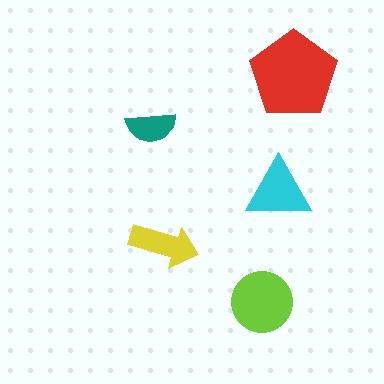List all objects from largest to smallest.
The red pentagon, the lime circle, the cyan triangle, the yellow arrow, the teal semicircle.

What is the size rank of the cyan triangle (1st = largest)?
3rd.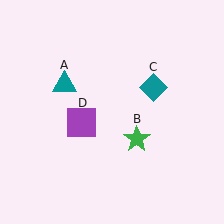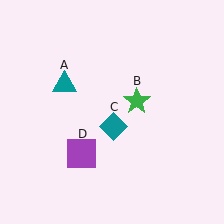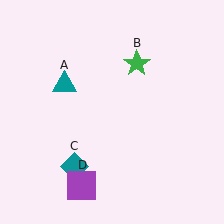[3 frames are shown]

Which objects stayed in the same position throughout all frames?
Teal triangle (object A) remained stationary.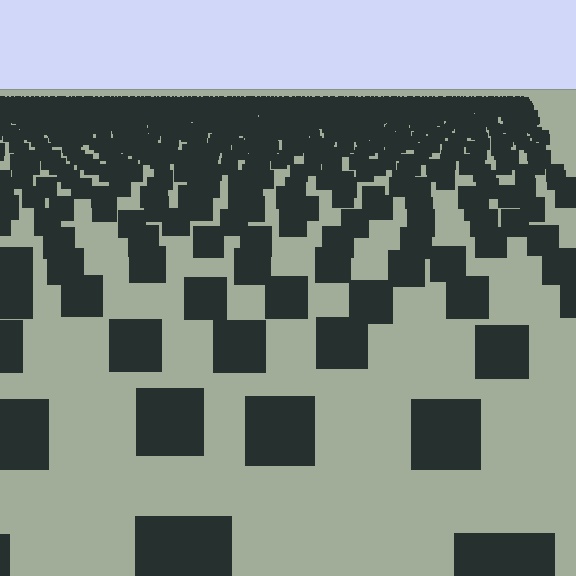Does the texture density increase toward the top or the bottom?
Density increases toward the top.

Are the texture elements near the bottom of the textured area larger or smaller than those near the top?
Larger. Near the bottom, elements are closer to the viewer and appear at a bigger on-screen size.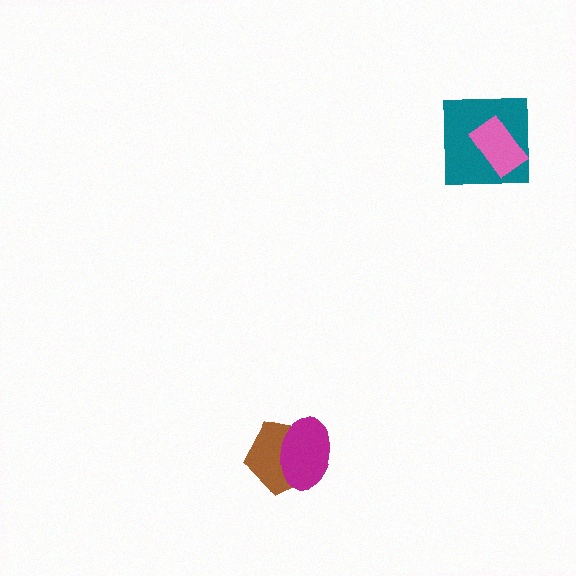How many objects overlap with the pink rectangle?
1 object overlaps with the pink rectangle.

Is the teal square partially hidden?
Yes, it is partially covered by another shape.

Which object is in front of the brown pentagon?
The magenta ellipse is in front of the brown pentagon.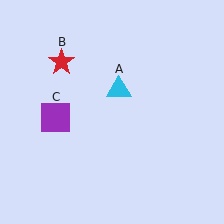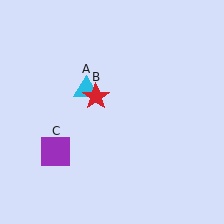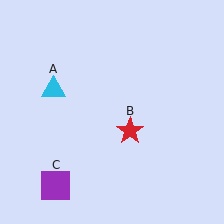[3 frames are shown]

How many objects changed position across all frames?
3 objects changed position: cyan triangle (object A), red star (object B), purple square (object C).